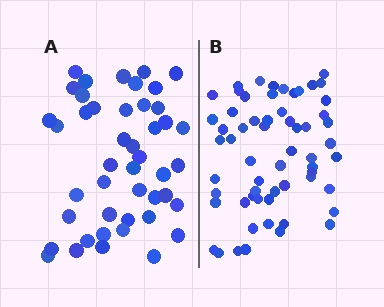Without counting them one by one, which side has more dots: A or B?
Region B (the right region) has more dots.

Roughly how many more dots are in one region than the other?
Region B has approximately 15 more dots than region A.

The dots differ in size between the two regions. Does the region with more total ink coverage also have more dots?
No. Region A has more total ink coverage because its dots are larger, but region B actually contains more individual dots. Total area can be misleading — the number of items is what matters here.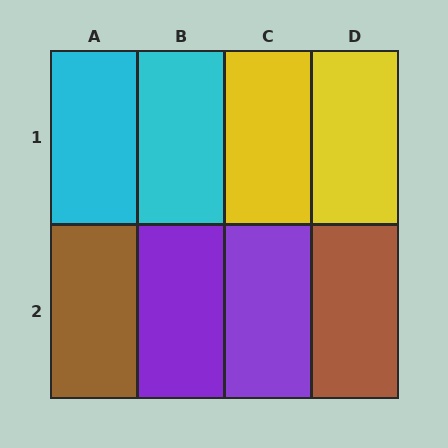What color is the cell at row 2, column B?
Purple.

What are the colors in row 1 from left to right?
Cyan, cyan, yellow, yellow.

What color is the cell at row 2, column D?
Brown.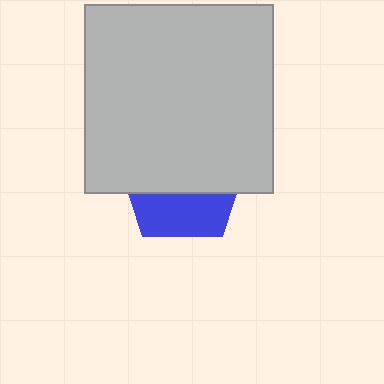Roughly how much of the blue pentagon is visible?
A small part of it is visible (roughly 37%).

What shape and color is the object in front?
The object in front is a light gray square.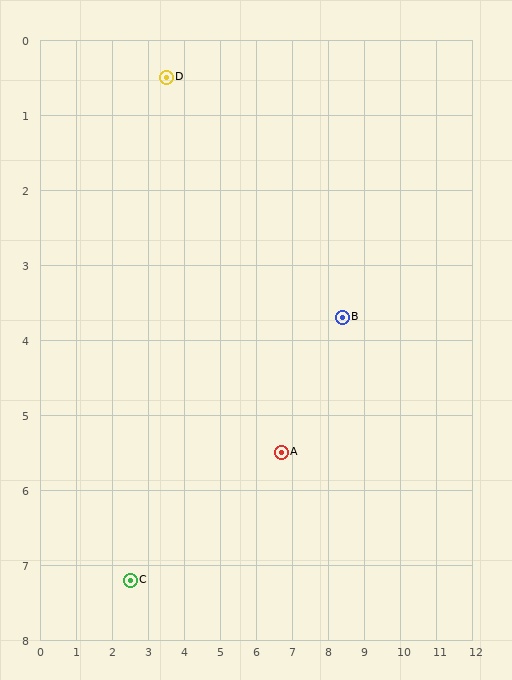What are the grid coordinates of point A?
Point A is at approximately (6.7, 5.5).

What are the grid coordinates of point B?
Point B is at approximately (8.4, 3.7).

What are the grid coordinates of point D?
Point D is at approximately (3.5, 0.5).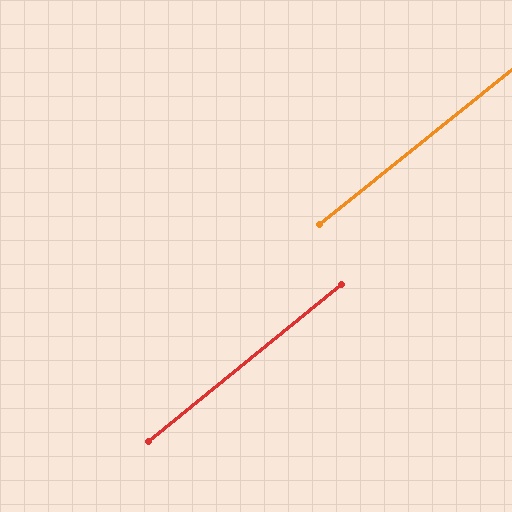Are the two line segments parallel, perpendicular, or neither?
Parallel — their directions differ by only 0.4°.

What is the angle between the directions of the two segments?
Approximately 0 degrees.